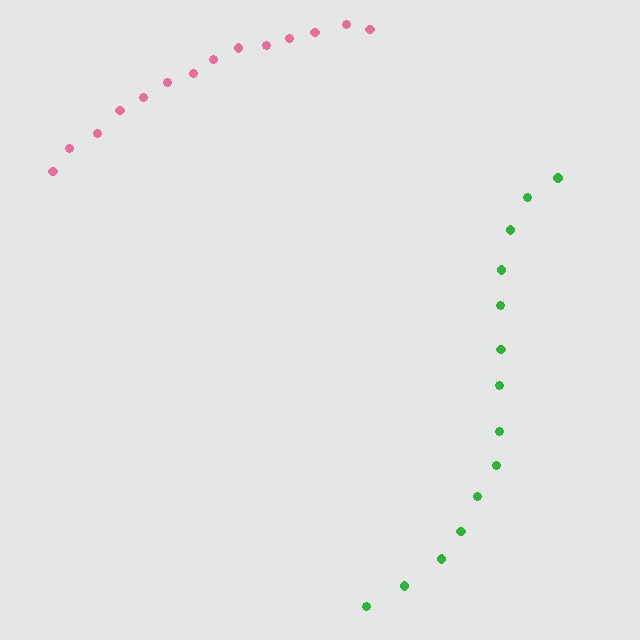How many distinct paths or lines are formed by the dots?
There are 2 distinct paths.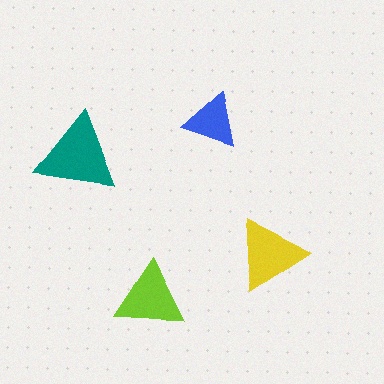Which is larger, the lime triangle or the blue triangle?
The lime one.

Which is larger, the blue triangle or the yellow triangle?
The yellow one.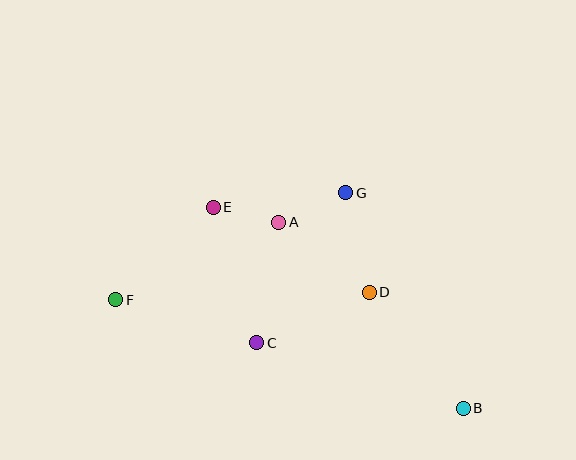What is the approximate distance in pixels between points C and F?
The distance between C and F is approximately 148 pixels.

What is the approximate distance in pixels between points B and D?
The distance between B and D is approximately 149 pixels.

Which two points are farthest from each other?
Points B and F are farthest from each other.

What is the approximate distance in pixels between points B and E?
The distance between B and E is approximately 321 pixels.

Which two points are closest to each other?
Points A and E are closest to each other.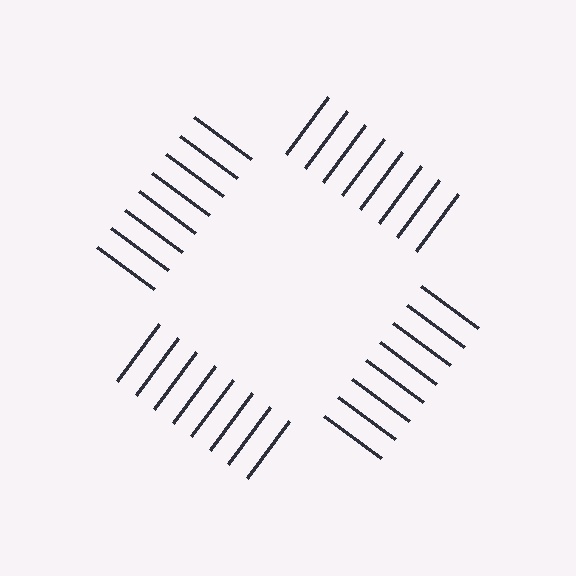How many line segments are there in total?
32 — 8 along each of the 4 edges.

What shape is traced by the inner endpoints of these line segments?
An illusory square — the line segments terminate on its edges but no continuous stroke is drawn.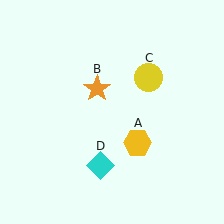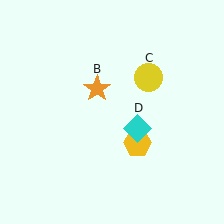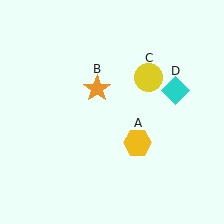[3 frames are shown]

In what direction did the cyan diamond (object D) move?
The cyan diamond (object D) moved up and to the right.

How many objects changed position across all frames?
1 object changed position: cyan diamond (object D).